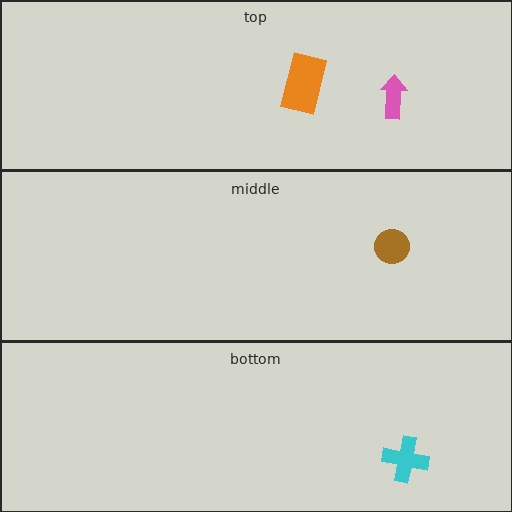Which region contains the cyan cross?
The bottom region.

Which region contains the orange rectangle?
The top region.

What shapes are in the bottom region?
The cyan cross.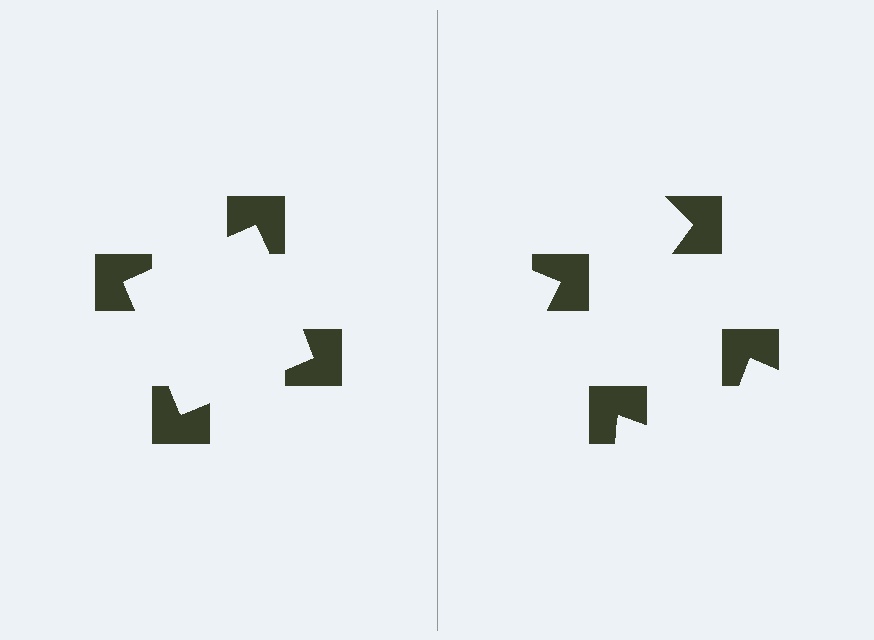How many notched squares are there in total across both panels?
8 — 4 on each side.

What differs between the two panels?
The notched squares are positioned identically on both sides; only the wedge orientations differ. On the left they align to a square; on the right they are misaligned.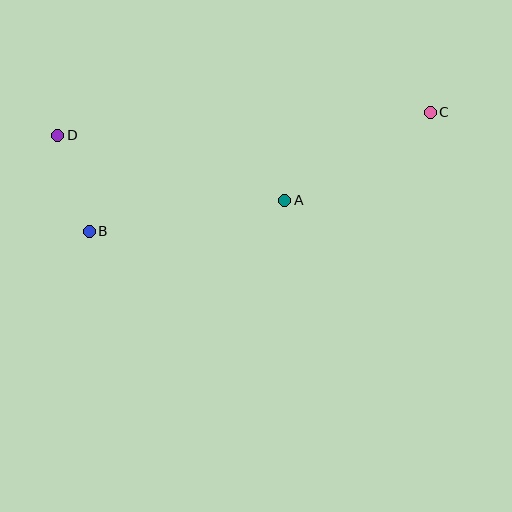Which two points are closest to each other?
Points B and D are closest to each other.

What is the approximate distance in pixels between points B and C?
The distance between B and C is approximately 361 pixels.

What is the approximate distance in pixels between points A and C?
The distance between A and C is approximately 170 pixels.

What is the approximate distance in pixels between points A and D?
The distance between A and D is approximately 236 pixels.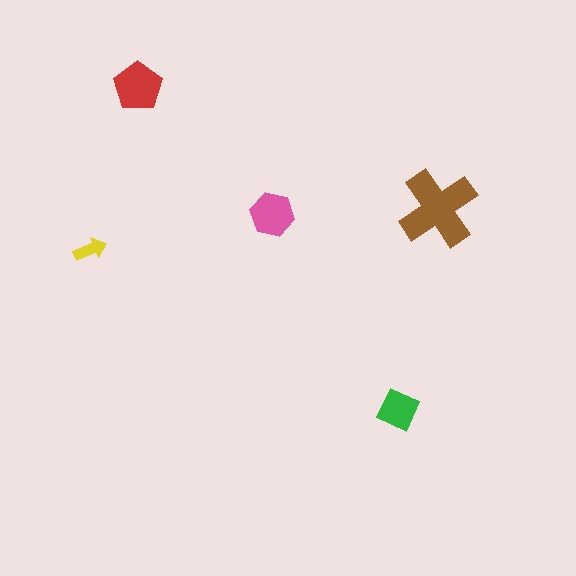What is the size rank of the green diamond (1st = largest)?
4th.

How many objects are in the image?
There are 5 objects in the image.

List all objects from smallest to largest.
The yellow arrow, the green diamond, the pink hexagon, the red pentagon, the brown cross.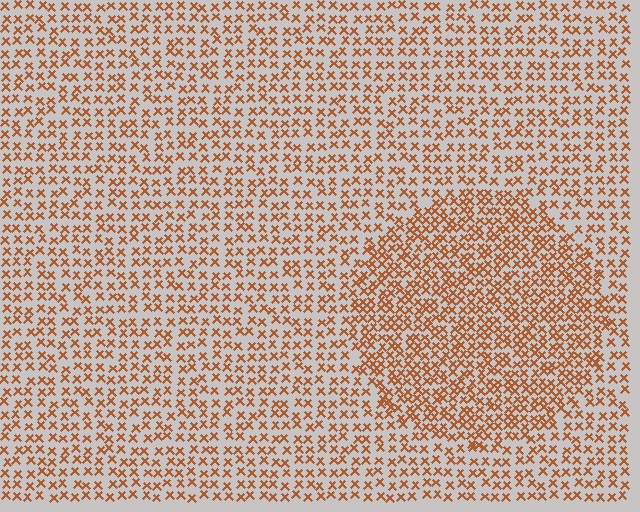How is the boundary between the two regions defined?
The boundary is defined by a change in element density (approximately 1.7x ratio). All elements are the same color, size, and shape.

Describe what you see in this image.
The image contains small brown elements arranged at two different densities. A circle-shaped region is visible where the elements are more densely packed than the surrounding area.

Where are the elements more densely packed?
The elements are more densely packed inside the circle boundary.